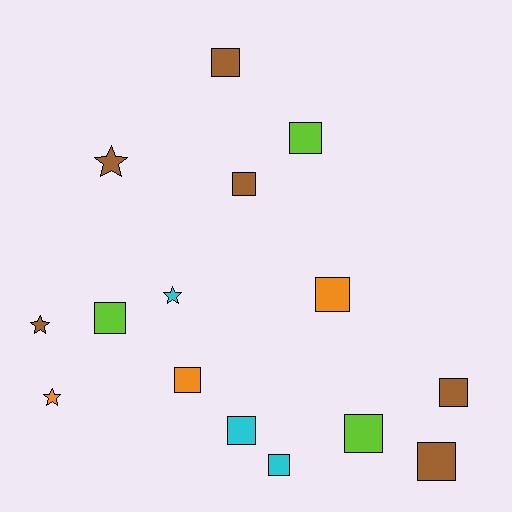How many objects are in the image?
There are 15 objects.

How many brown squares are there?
There are 4 brown squares.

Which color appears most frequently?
Brown, with 6 objects.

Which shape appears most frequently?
Square, with 11 objects.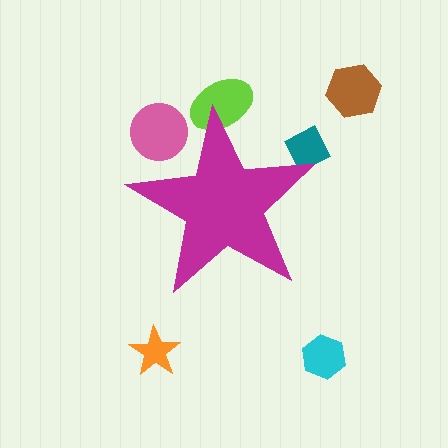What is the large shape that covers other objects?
A magenta star.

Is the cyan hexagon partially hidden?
No, the cyan hexagon is fully visible.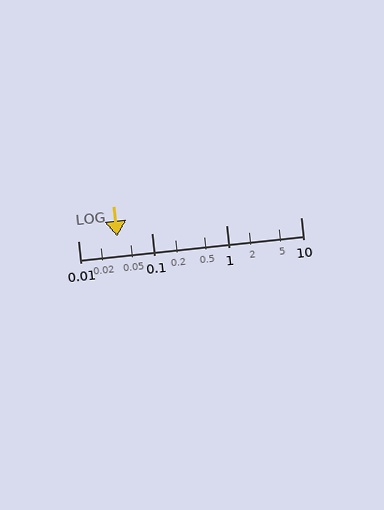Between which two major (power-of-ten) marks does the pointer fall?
The pointer is between 0.01 and 0.1.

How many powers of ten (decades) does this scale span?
The scale spans 3 decades, from 0.01 to 10.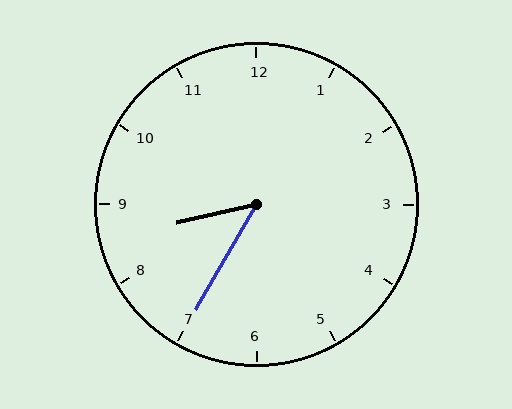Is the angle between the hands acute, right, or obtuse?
It is acute.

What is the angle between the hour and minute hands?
Approximately 48 degrees.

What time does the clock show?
8:35.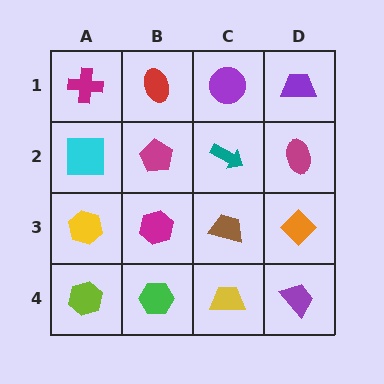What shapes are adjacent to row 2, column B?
A red ellipse (row 1, column B), a magenta hexagon (row 3, column B), a cyan square (row 2, column A), a teal arrow (row 2, column C).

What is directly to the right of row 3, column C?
An orange diamond.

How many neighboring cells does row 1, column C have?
3.